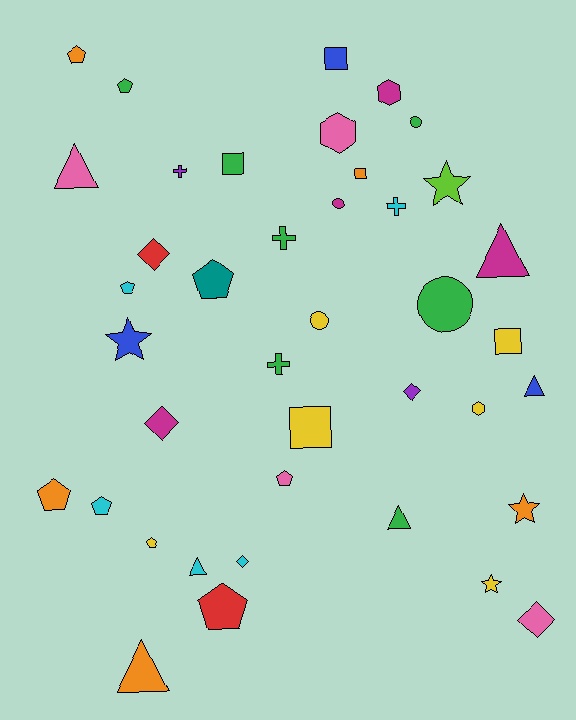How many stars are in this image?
There are 4 stars.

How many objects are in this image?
There are 40 objects.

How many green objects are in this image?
There are 7 green objects.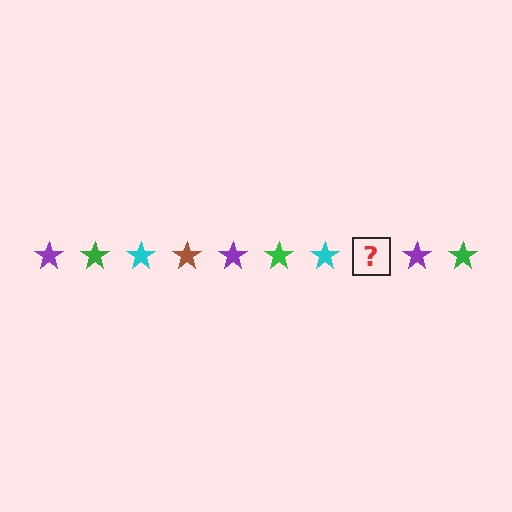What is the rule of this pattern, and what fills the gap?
The rule is that the pattern cycles through purple, green, cyan, brown stars. The gap should be filled with a brown star.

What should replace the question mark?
The question mark should be replaced with a brown star.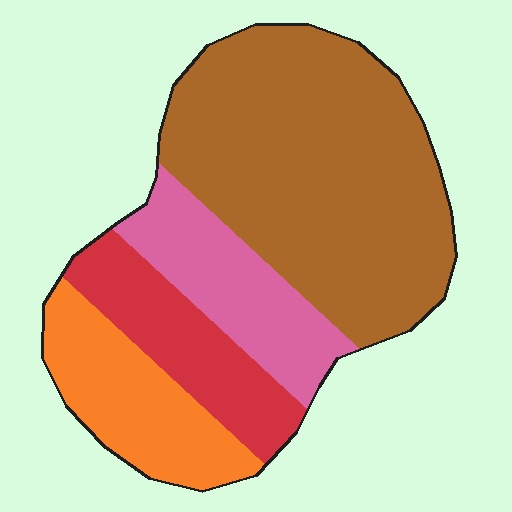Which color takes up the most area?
Brown, at roughly 50%.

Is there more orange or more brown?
Brown.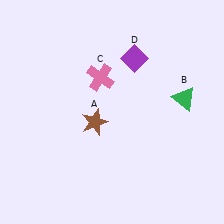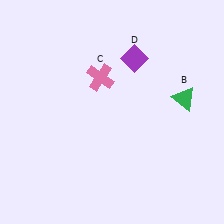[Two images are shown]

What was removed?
The brown star (A) was removed in Image 2.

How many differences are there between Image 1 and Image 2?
There is 1 difference between the two images.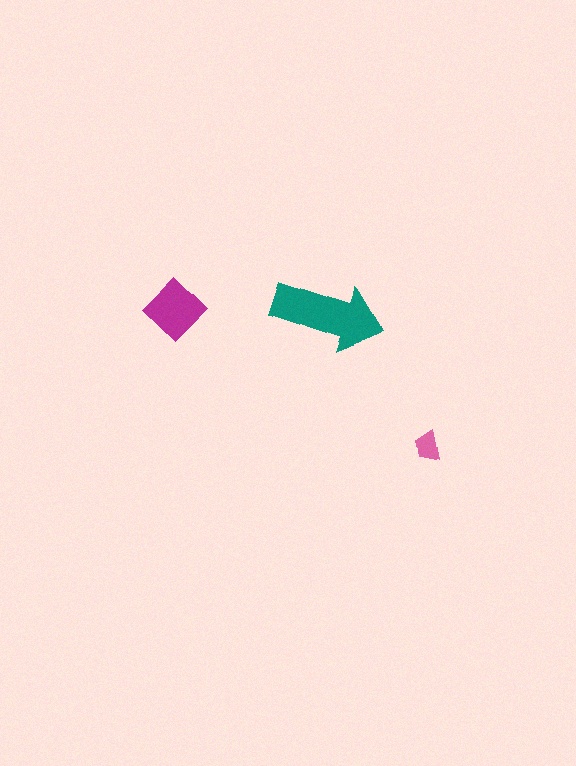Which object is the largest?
The teal arrow.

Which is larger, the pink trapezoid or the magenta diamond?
The magenta diamond.